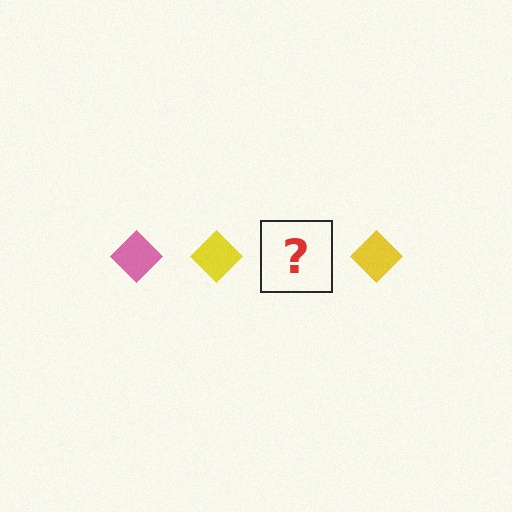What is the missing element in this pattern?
The missing element is a pink diamond.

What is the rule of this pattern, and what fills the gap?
The rule is that the pattern cycles through pink, yellow diamonds. The gap should be filled with a pink diamond.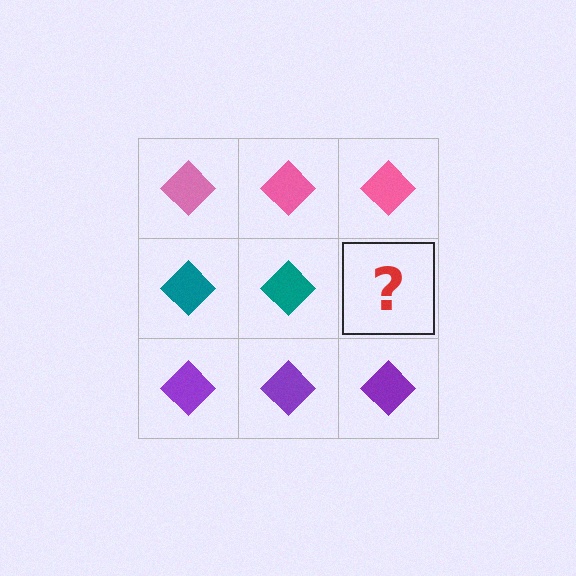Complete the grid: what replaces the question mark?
The question mark should be replaced with a teal diamond.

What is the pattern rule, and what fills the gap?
The rule is that each row has a consistent color. The gap should be filled with a teal diamond.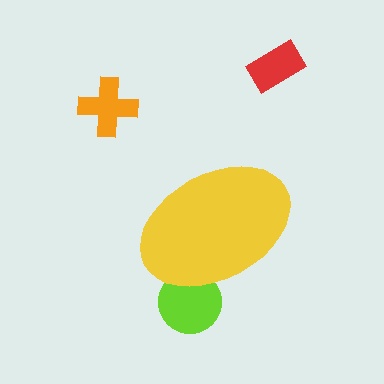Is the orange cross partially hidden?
No, the orange cross is fully visible.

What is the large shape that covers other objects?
A yellow ellipse.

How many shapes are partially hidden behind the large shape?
1 shape is partially hidden.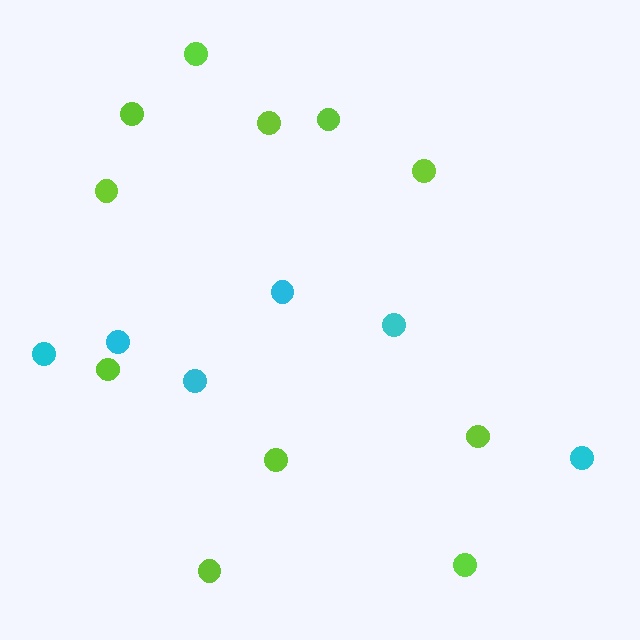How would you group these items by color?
There are 2 groups: one group of cyan circles (6) and one group of lime circles (11).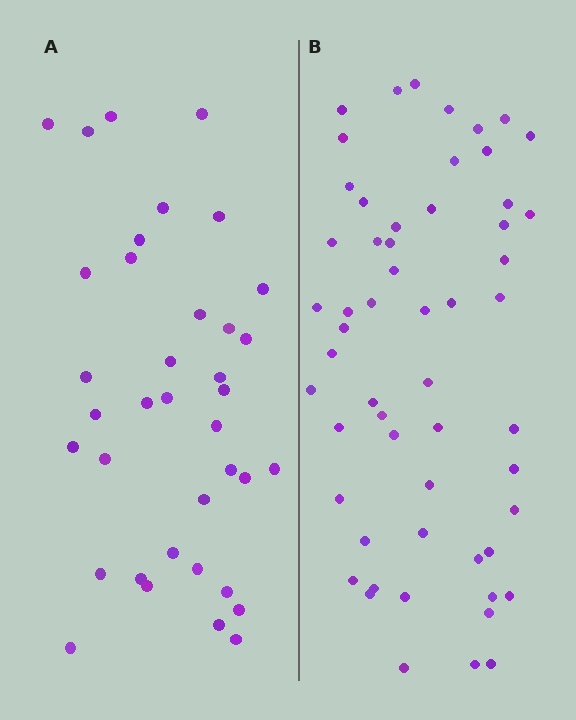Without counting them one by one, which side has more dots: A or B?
Region B (the right region) has more dots.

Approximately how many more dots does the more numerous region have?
Region B has approximately 20 more dots than region A.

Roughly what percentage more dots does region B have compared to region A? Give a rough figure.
About 50% more.